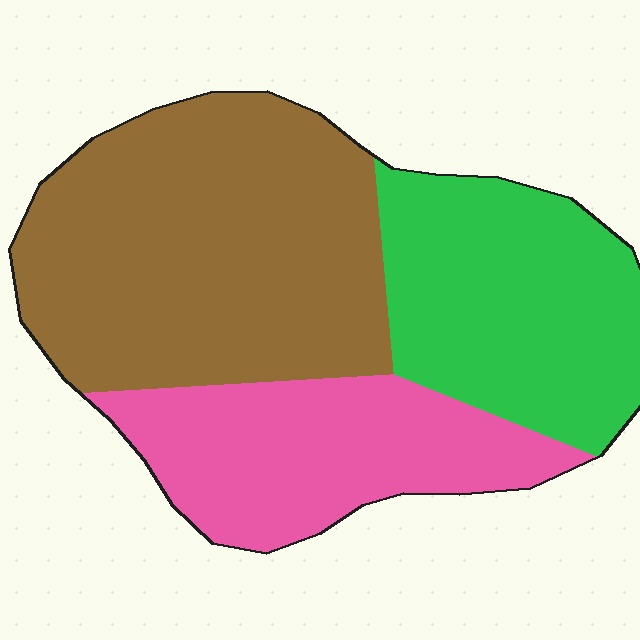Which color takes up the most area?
Brown, at roughly 45%.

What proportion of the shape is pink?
Pink takes up about one quarter (1/4) of the shape.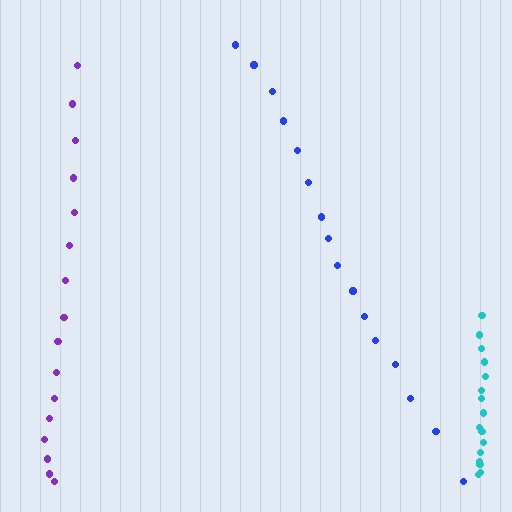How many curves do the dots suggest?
There are 3 distinct paths.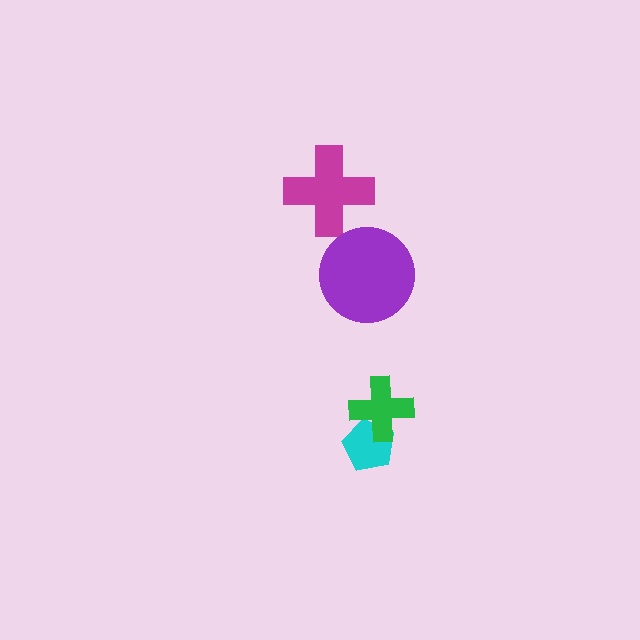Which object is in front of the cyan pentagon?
The green cross is in front of the cyan pentagon.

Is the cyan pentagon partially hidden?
Yes, it is partially covered by another shape.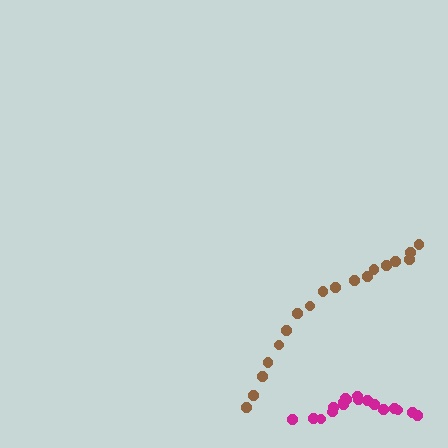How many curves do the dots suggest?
There are 2 distinct paths.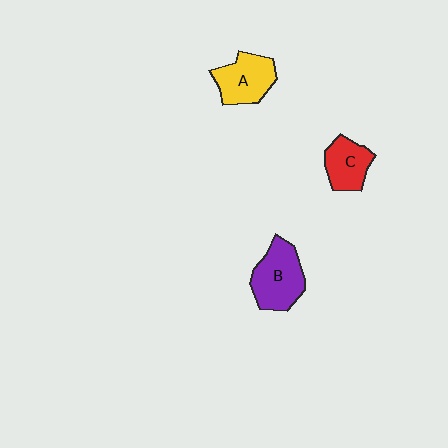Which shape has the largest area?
Shape B (purple).